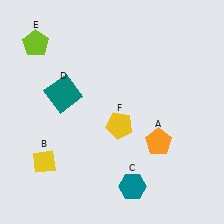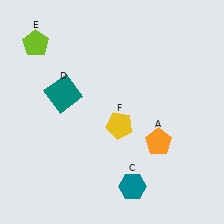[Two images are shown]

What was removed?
The yellow diamond (B) was removed in Image 2.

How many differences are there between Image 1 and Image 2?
There is 1 difference between the two images.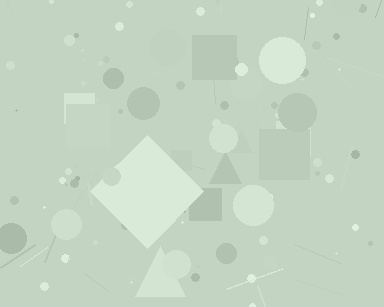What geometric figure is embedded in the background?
A diamond is embedded in the background.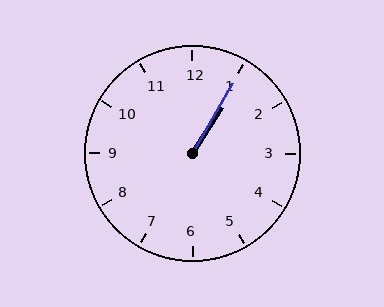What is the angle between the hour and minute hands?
Approximately 2 degrees.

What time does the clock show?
1:05.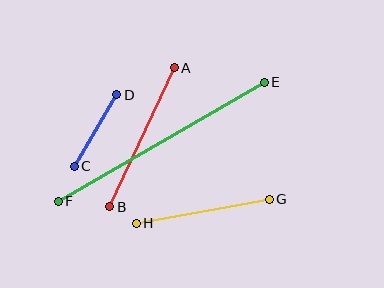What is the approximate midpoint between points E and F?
The midpoint is at approximately (161, 142) pixels.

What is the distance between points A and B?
The distance is approximately 153 pixels.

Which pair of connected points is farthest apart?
Points E and F are farthest apart.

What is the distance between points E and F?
The distance is approximately 238 pixels.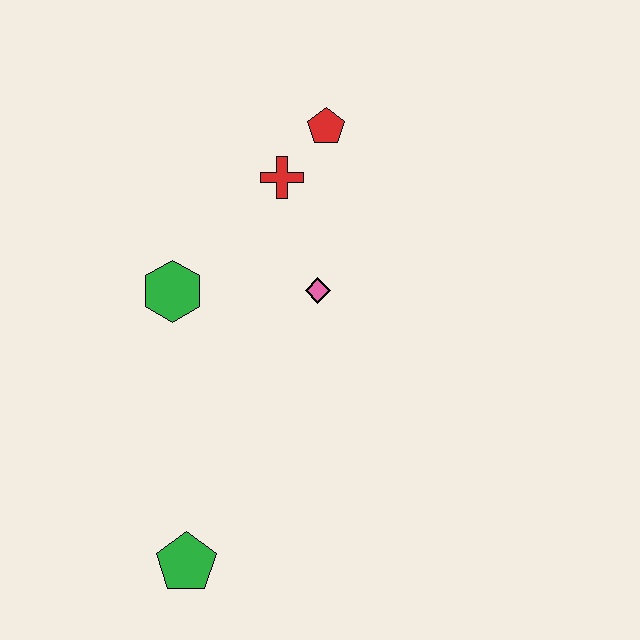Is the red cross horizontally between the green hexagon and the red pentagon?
Yes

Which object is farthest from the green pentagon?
The red pentagon is farthest from the green pentagon.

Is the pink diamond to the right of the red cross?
Yes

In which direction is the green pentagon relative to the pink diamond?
The green pentagon is below the pink diamond.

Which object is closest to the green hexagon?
The pink diamond is closest to the green hexagon.